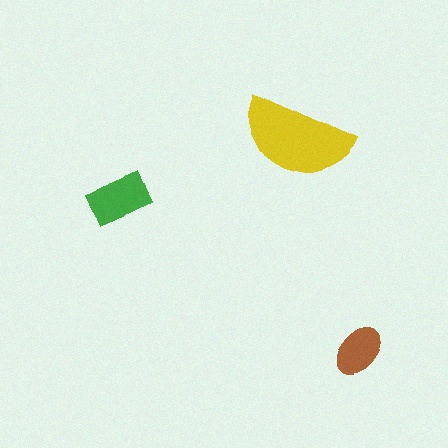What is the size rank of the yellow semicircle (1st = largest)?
1st.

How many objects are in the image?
There are 3 objects in the image.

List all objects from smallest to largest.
The brown ellipse, the green rectangle, the yellow semicircle.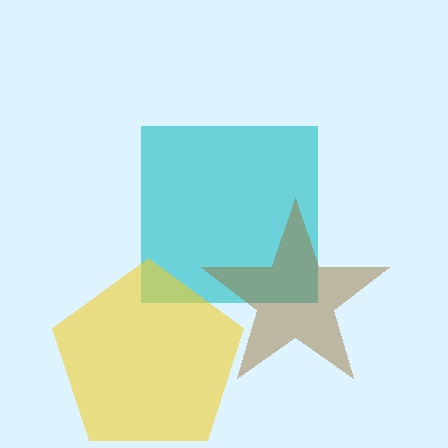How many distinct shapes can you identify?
There are 3 distinct shapes: a cyan square, a brown star, a yellow pentagon.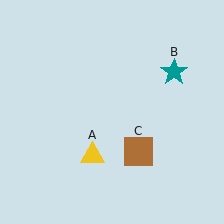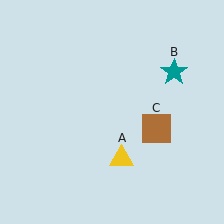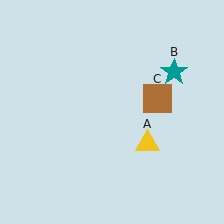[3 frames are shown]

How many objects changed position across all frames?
2 objects changed position: yellow triangle (object A), brown square (object C).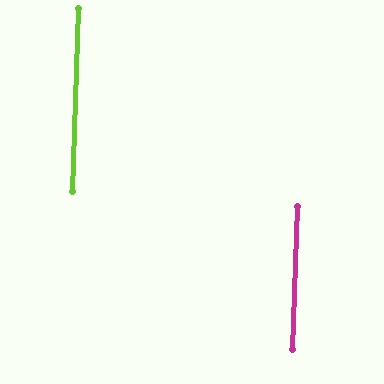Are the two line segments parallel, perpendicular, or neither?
Parallel — their directions differ by only 0.1°.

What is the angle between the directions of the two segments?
Approximately 0 degrees.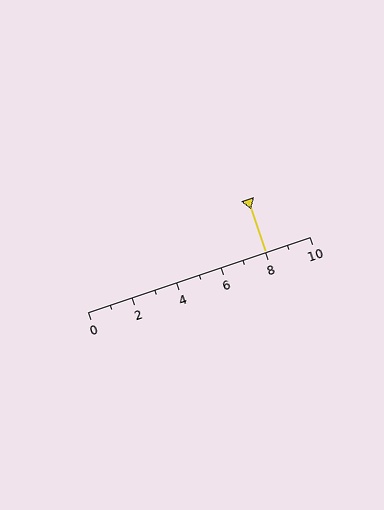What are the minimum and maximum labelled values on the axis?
The axis runs from 0 to 10.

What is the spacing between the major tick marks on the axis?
The major ticks are spaced 2 apart.